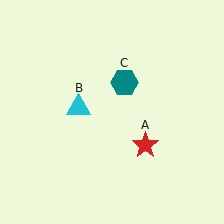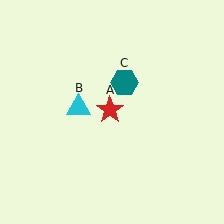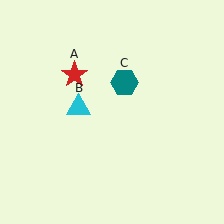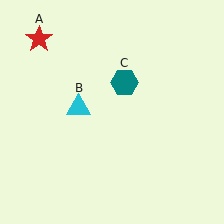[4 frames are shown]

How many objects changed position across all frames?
1 object changed position: red star (object A).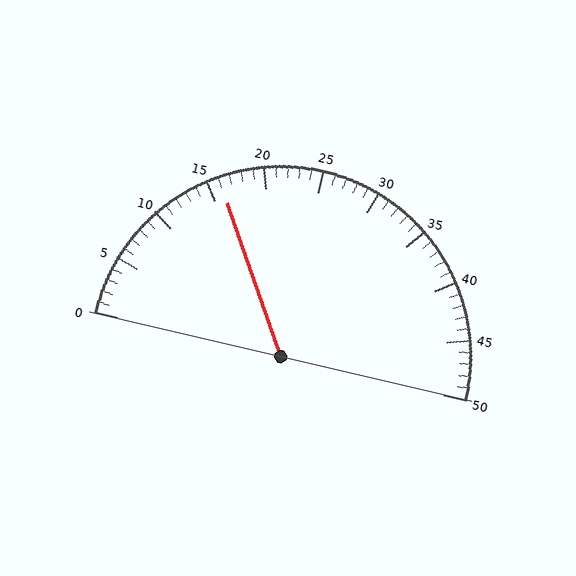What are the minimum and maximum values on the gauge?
The gauge ranges from 0 to 50.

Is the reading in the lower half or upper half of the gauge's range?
The reading is in the lower half of the range (0 to 50).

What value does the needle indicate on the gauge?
The needle indicates approximately 16.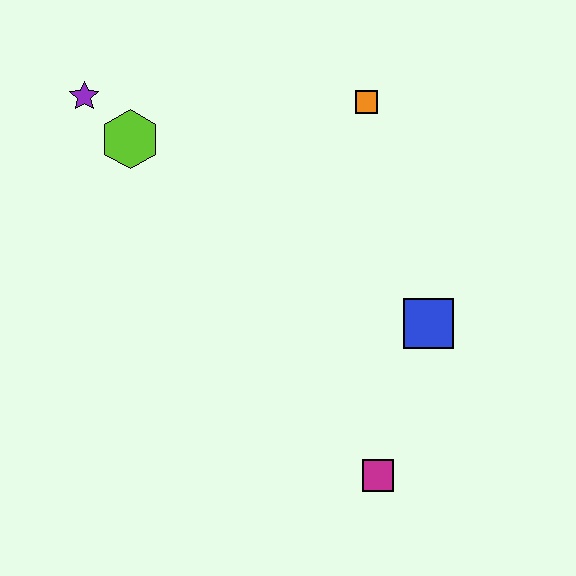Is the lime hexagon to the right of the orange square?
No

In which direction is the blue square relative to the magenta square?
The blue square is above the magenta square.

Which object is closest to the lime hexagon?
The purple star is closest to the lime hexagon.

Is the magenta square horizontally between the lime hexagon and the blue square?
Yes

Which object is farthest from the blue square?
The purple star is farthest from the blue square.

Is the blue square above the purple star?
No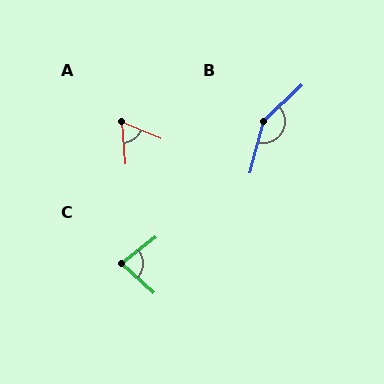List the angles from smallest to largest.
A (62°), C (80°), B (148°).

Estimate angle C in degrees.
Approximately 80 degrees.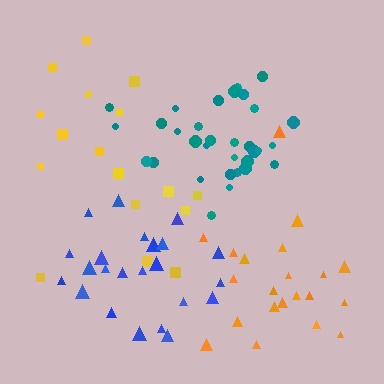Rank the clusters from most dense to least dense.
teal, orange, blue, yellow.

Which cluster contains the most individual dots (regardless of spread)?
Teal (32).